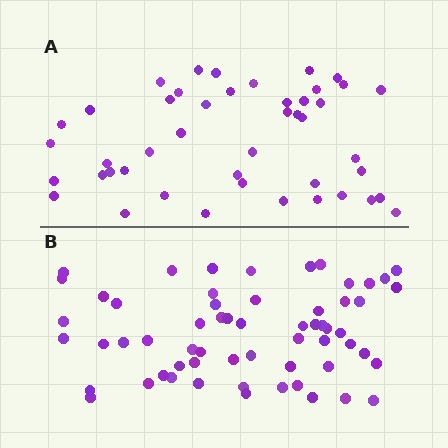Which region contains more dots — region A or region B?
Region B (the bottom region) has more dots.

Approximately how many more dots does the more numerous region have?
Region B has approximately 15 more dots than region A.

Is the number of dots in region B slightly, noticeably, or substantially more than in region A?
Region B has noticeably more, but not dramatically so. The ratio is roughly 1.3 to 1.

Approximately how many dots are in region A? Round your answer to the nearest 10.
About 40 dots. (The exact count is 45, which rounds to 40.)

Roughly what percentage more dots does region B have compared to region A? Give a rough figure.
About 35% more.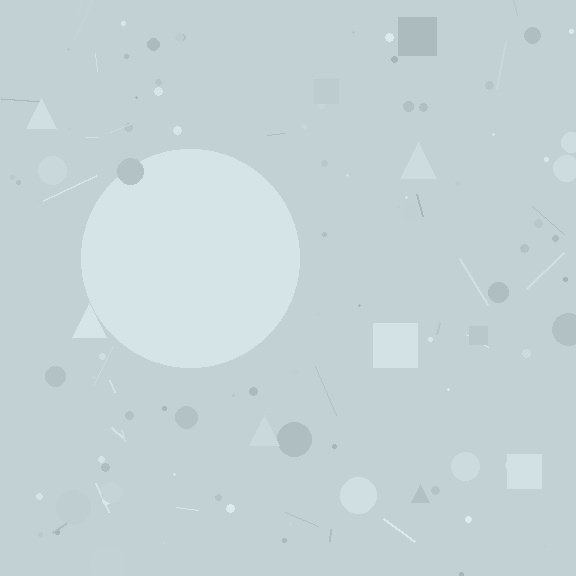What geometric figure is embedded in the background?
A circle is embedded in the background.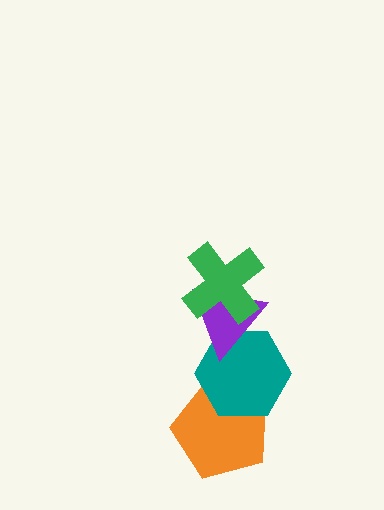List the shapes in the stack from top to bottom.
From top to bottom: the green cross, the purple triangle, the teal hexagon, the orange pentagon.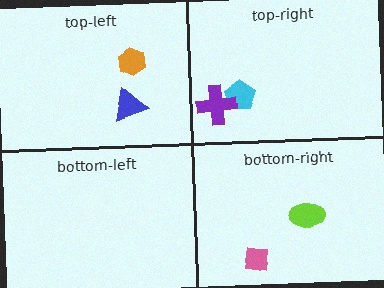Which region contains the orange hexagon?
The top-left region.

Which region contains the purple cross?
The top-right region.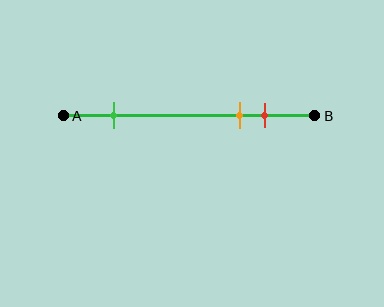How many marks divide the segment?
There are 3 marks dividing the segment.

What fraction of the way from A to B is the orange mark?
The orange mark is approximately 70% (0.7) of the way from A to B.